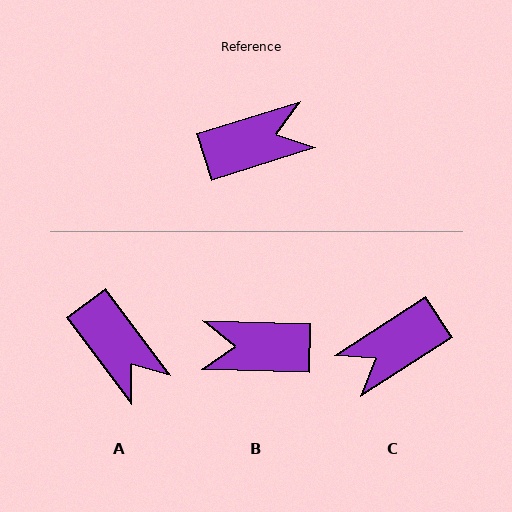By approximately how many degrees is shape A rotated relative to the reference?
Approximately 70 degrees clockwise.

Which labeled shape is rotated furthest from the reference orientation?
C, about 165 degrees away.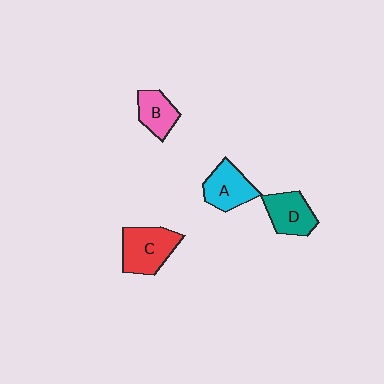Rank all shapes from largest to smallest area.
From largest to smallest: C (red), A (cyan), D (teal), B (pink).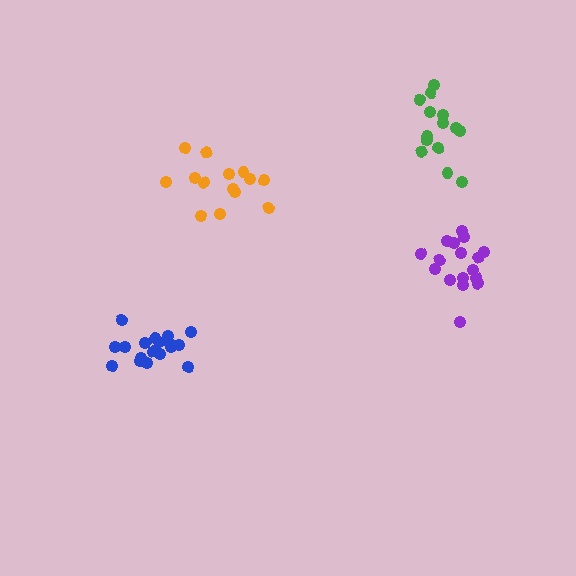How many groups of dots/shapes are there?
There are 4 groups.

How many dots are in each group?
Group 1: 18 dots, Group 2: 14 dots, Group 3: 17 dots, Group 4: 14 dots (63 total).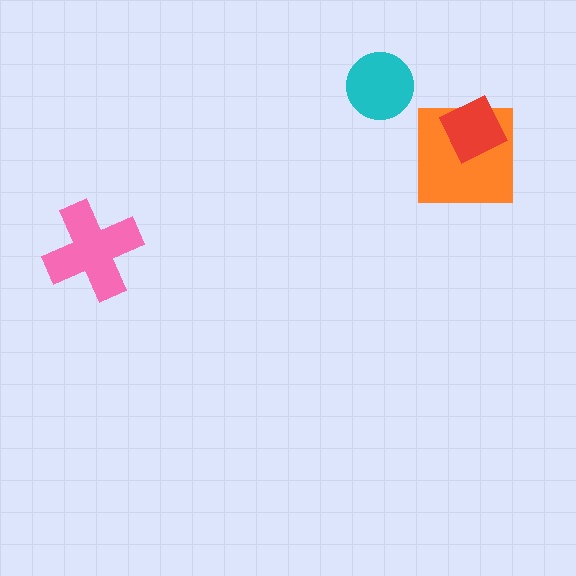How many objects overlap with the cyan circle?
0 objects overlap with the cyan circle.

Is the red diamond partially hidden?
No, no other shape covers it.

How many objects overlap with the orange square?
1 object overlaps with the orange square.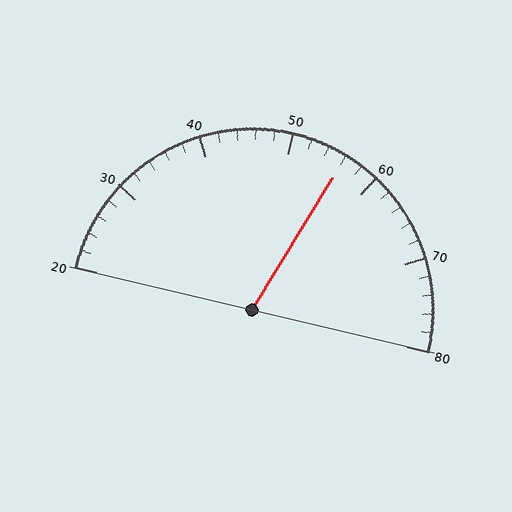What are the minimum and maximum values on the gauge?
The gauge ranges from 20 to 80.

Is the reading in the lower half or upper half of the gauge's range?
The reading is in the upper half of the range (20 to 80).